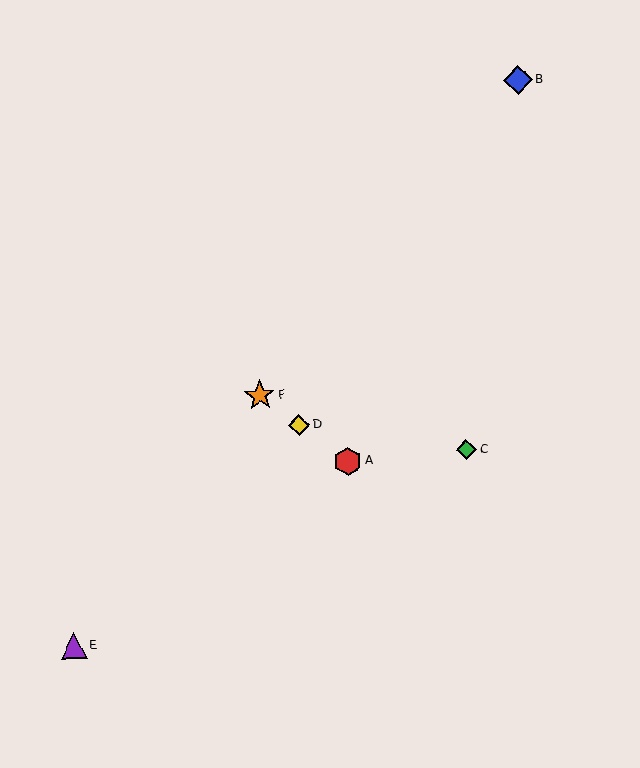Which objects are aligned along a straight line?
Objects A, D, F are aligned along a straight line.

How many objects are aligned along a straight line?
3 objects (A, D, F) are aligned along a straight line.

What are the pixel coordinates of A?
Object A is at (347, 461).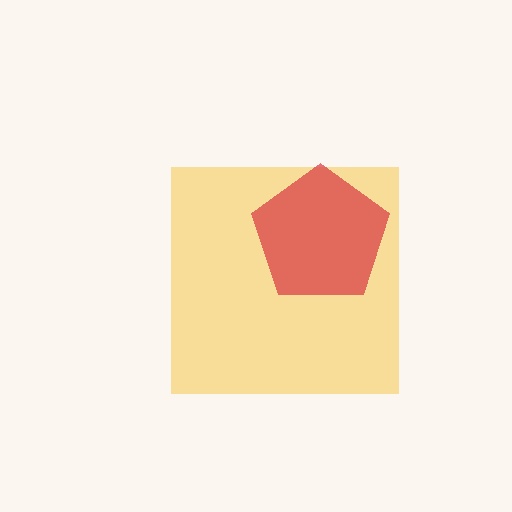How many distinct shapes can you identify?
There are 2 distinct shapes: a yellow square, a red pentagon.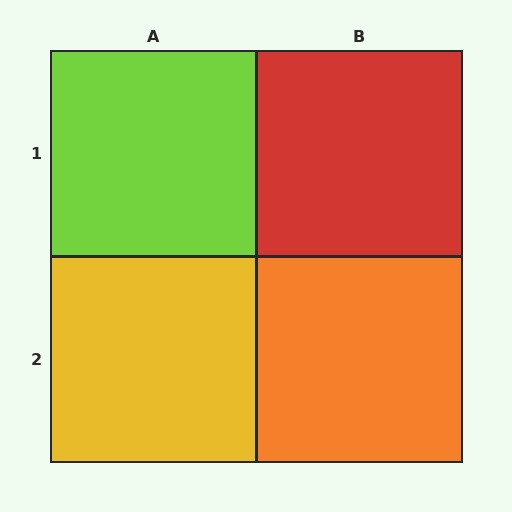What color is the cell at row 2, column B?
Orange.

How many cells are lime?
1 cell is lime.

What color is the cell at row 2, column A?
Yellow.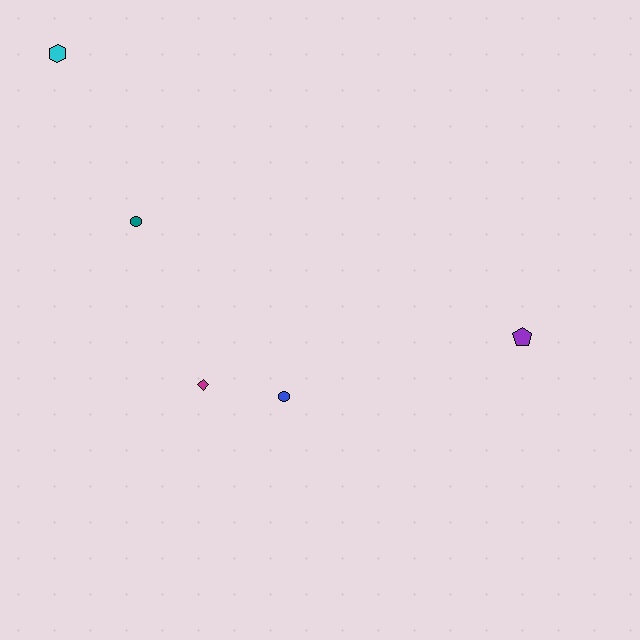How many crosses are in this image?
There are no crosses.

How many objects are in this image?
There are 5 objects.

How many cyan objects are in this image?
There is 1 cyan object.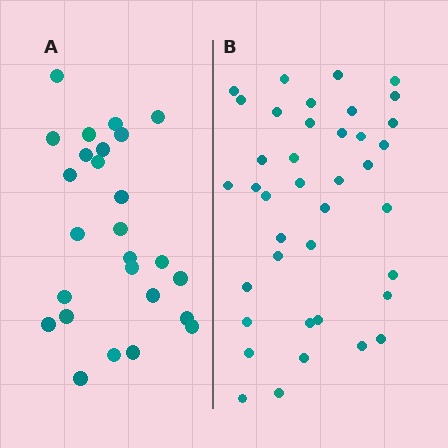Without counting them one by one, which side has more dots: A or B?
Region B (the right region) has more dots.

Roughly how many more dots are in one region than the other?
Region B has approximately 15 more dots than region A.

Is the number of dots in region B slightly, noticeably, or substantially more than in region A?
Region B has substantially more. The ratio is roughly 1.5 to 1.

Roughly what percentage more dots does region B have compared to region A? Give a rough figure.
About 50% more.